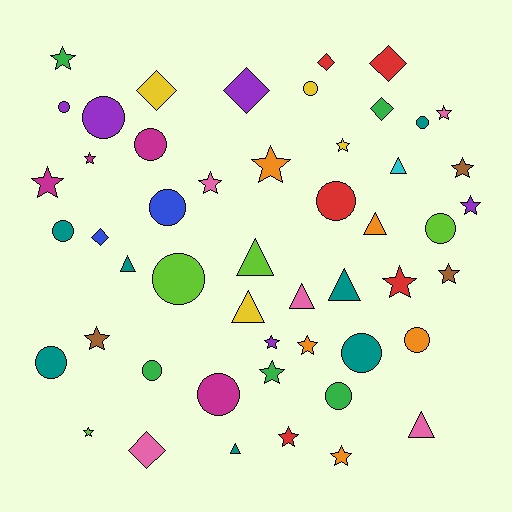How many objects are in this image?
There are 50 objects.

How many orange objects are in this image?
There are 5 orange objects.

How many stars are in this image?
There are 18 stars.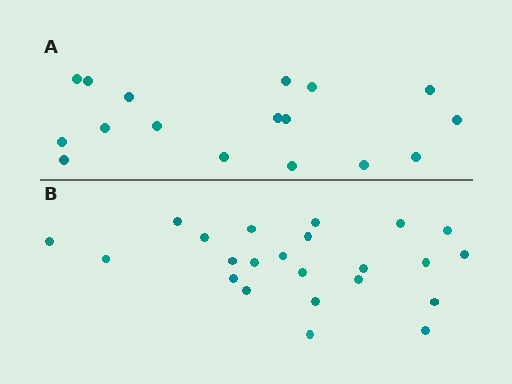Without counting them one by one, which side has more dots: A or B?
Region B (the bottom region) has more dots.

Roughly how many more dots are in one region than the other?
Region B has about 6 more dots than region A.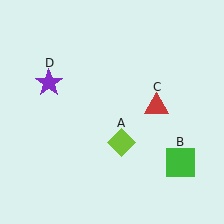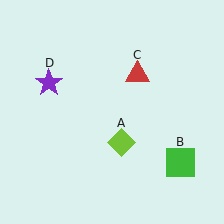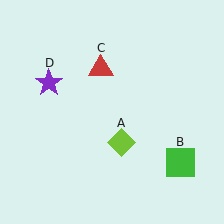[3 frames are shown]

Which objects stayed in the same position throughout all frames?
Lime diamond (object A) and green square (object B) and purple star (object D) remained stationary.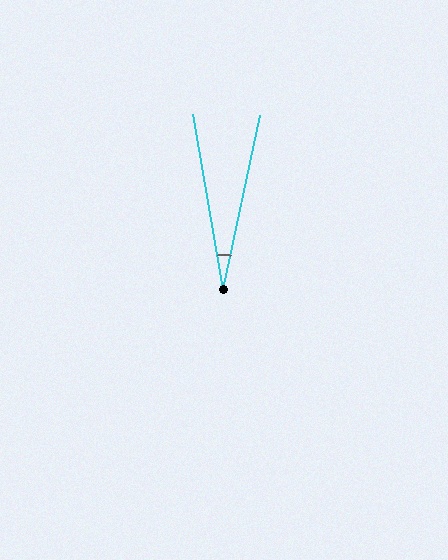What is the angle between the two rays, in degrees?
Approximately 22 degrees.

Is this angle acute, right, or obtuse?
It is acute.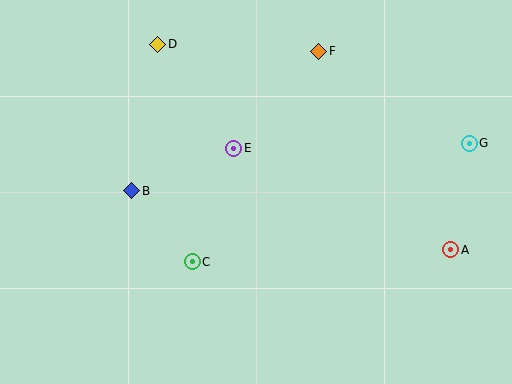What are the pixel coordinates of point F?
Point F is at (319, 51).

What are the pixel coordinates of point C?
Point C is at (192, 262).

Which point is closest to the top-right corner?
Point G is closest to the top-right corner.